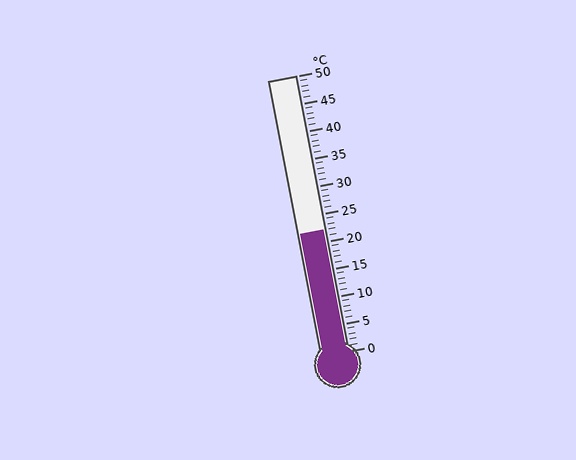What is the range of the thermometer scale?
The thermometer scale ranges from 0°C to 50°C.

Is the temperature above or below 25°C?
The temperature is below 25°C.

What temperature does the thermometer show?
The thermometer shows approximately 22°C.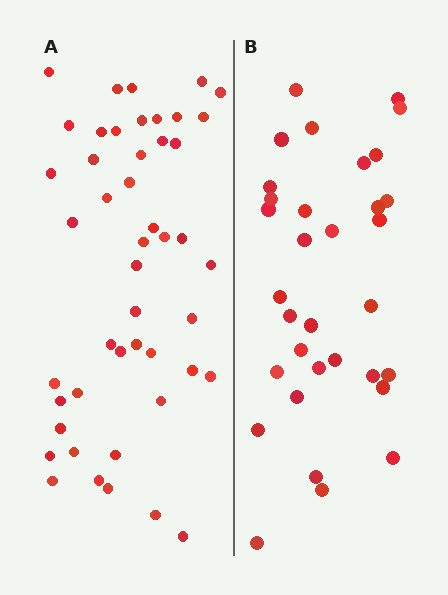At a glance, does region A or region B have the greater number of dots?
Region A (the left region) has more dots.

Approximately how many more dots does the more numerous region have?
Region A has approximately 15 more dots than region B.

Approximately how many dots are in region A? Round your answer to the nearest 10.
About 50 dots. (The exact count is 47, which rounds to 50.)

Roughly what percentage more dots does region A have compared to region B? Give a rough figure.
About 40% more.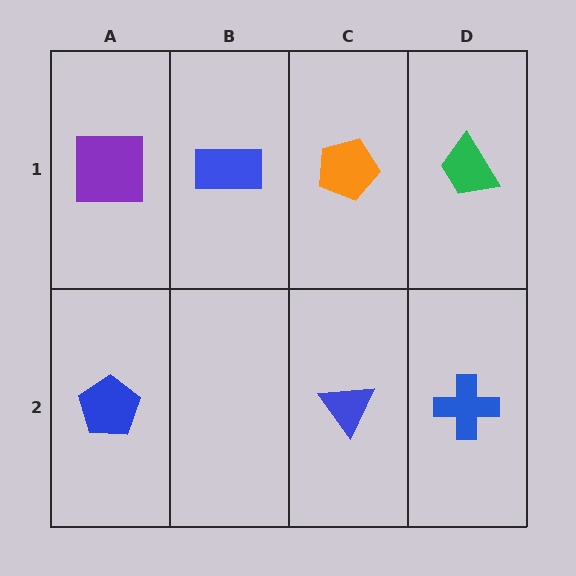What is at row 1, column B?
A blue rectangle.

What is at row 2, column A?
A blue pentagon.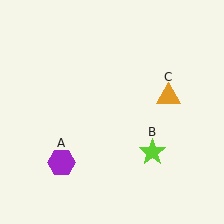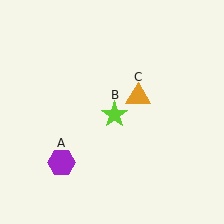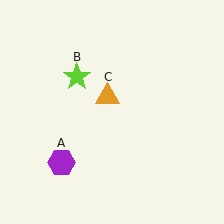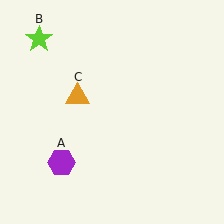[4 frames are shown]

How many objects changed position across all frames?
2 objects changed position: lime star (object B), orange triangle (object C).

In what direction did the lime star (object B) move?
The lime star (object B) moved up and to the left.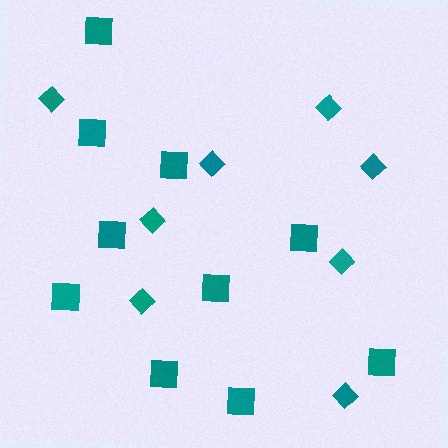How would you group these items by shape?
There are 2 groups: one group of squares (10) and one group of diamonds (8).